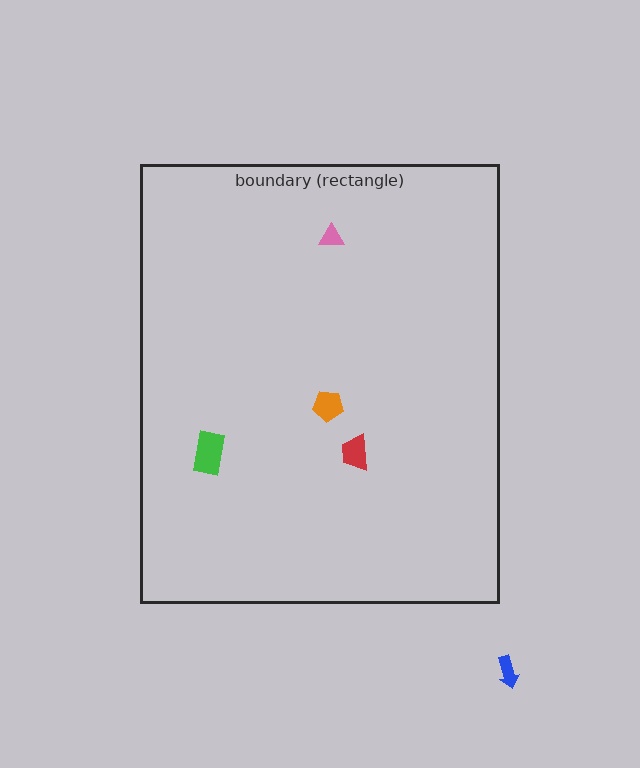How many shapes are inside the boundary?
4 inside, 1 outside.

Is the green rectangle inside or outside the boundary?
Inside.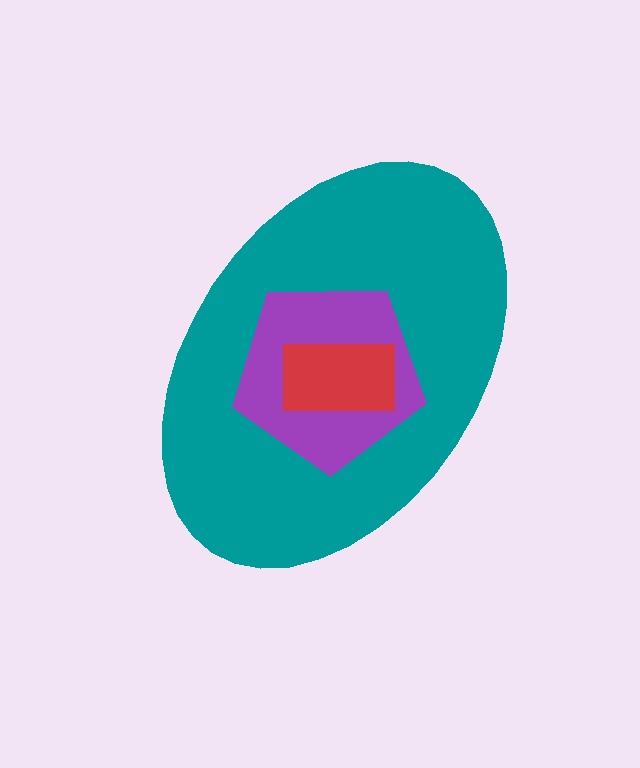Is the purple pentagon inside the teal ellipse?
Yes.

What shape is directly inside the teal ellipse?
The purple pentagon.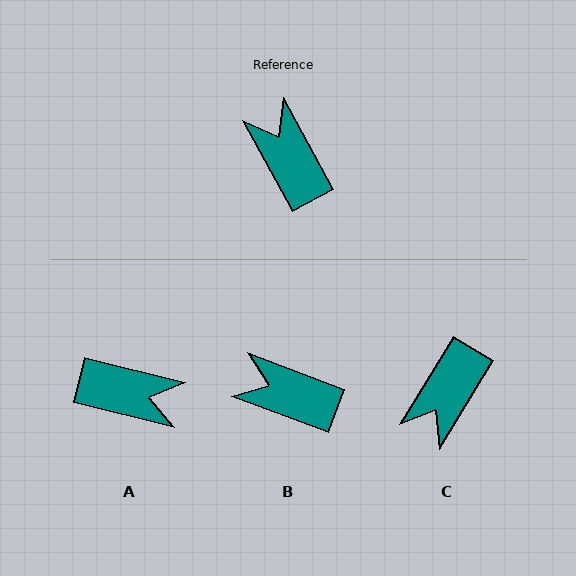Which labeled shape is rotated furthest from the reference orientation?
A, about 133 degrees away.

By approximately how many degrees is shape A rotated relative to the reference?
Approximately 133 degrees clockwise.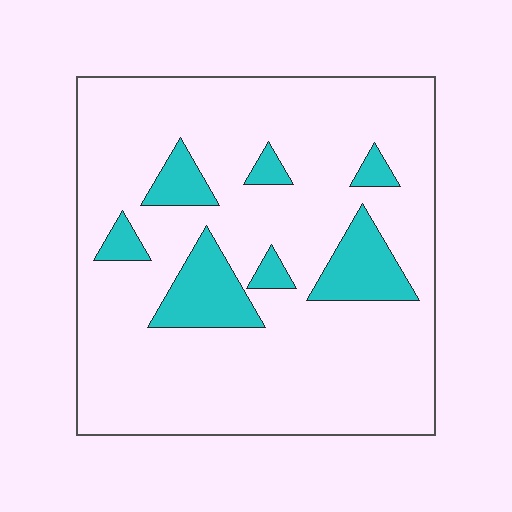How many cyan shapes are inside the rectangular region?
7.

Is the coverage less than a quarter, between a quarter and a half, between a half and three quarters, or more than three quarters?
Less than a quarter.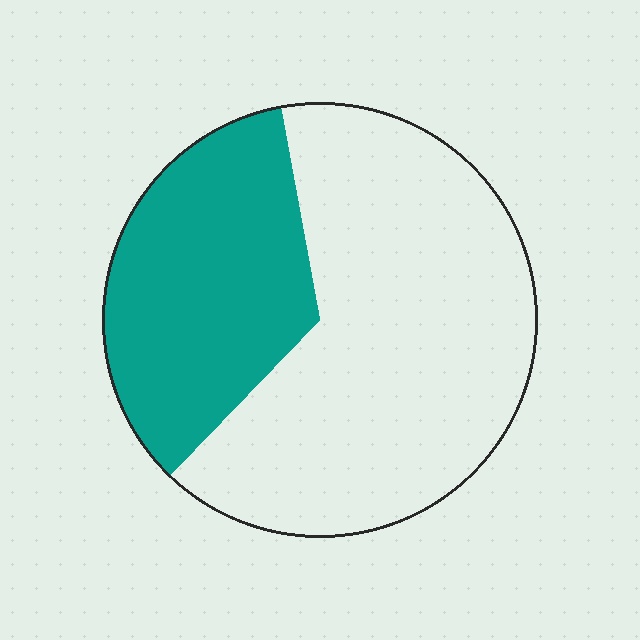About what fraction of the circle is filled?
About one third (1/3).